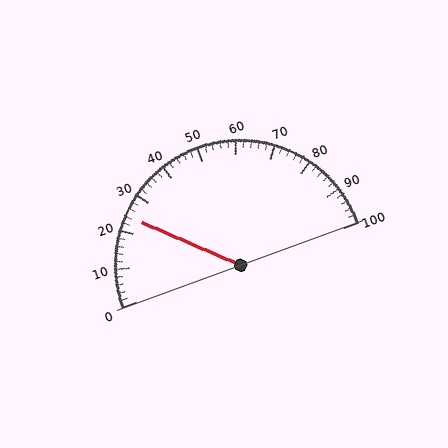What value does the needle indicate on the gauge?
The needle indicates approximately 24.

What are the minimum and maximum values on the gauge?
The gauge ranges from 0 to 100.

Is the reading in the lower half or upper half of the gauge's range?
The reading is in the lower half of the range (0 to 100).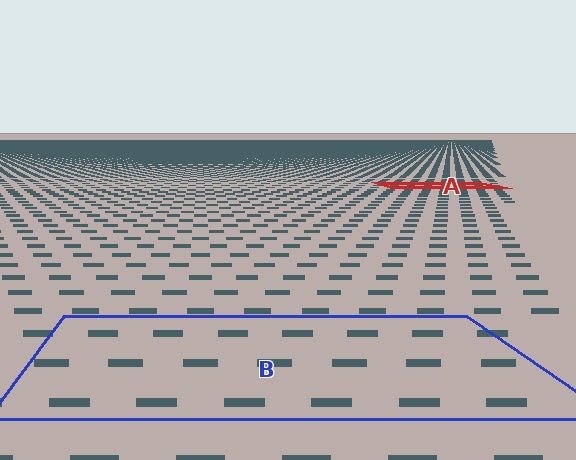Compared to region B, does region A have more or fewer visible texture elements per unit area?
Region A has more texture elements per unit area — they are packed more densely because it is farther away.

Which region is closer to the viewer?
Region B is closer. The texture elements there are larger and more spread out.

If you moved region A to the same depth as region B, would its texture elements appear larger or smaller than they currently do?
They would appear larger. At a closer depth, the same texture elements are projected at a bigger on-screen size.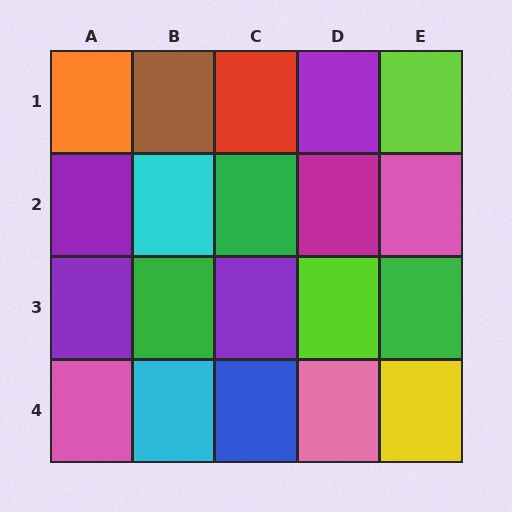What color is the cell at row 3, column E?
Green.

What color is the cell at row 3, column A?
Purple.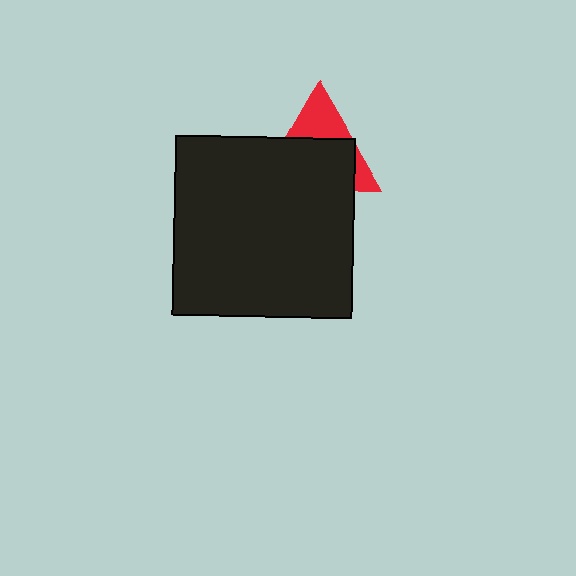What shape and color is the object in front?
The object in front is a black square.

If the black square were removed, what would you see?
You would see the complete red triangle.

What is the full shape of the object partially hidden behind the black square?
The partially hidden object is a red triangle.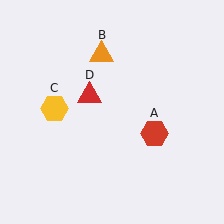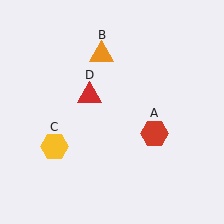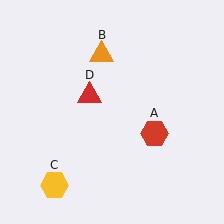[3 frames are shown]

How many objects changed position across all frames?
1 object changed position: yellow hexagon (object C).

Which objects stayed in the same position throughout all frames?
Red hexagon (object A) and orange triangle (object B) and red triangle (object D) remained stationary.